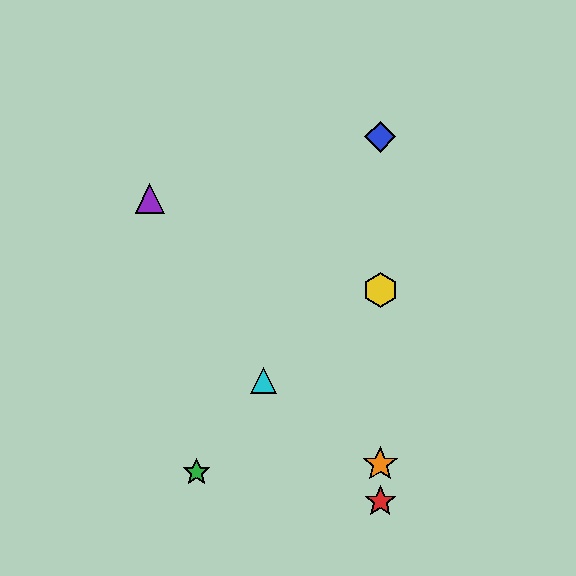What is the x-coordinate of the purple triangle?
The purple triangle is at x≈150.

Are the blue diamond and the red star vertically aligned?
Yes, both are at x≈380.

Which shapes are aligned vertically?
The red star, the blue diamond, the yellow hexagon, the orange star are aligned vertically.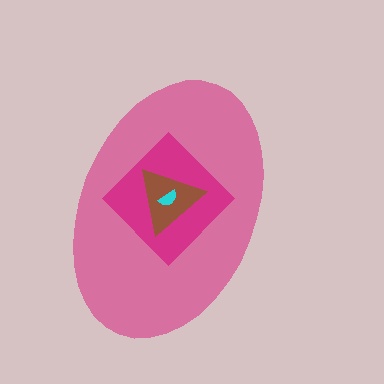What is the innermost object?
The cyan semicircle.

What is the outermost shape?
The pink ellipse.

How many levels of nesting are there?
4.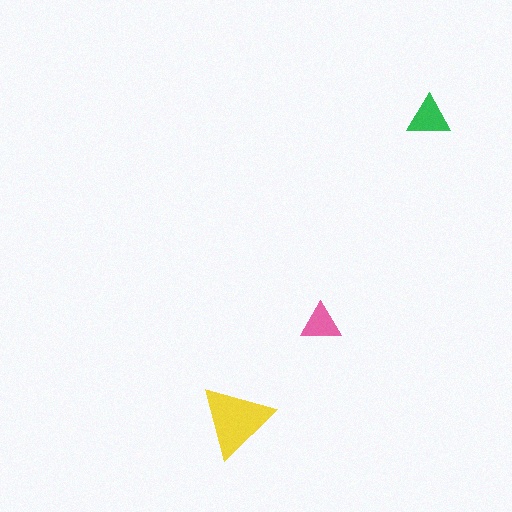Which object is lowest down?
The yellow triangle is bottommost.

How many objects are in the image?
There are 3 objects in the image.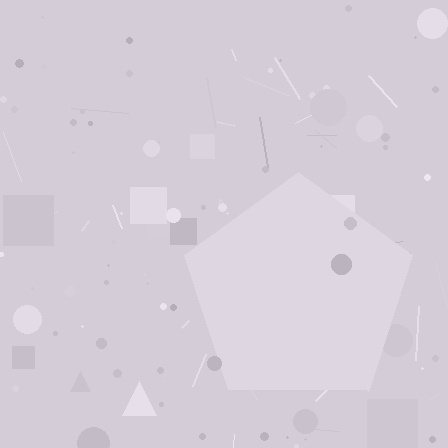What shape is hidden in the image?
A pentagon is hidden in the image.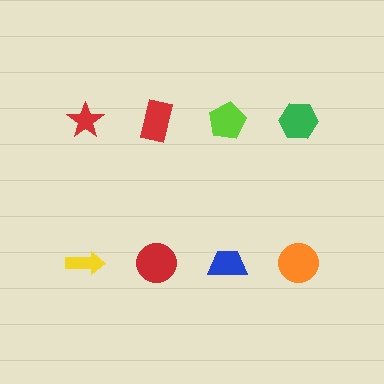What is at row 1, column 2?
A red rectangle.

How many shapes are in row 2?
4 shapes.